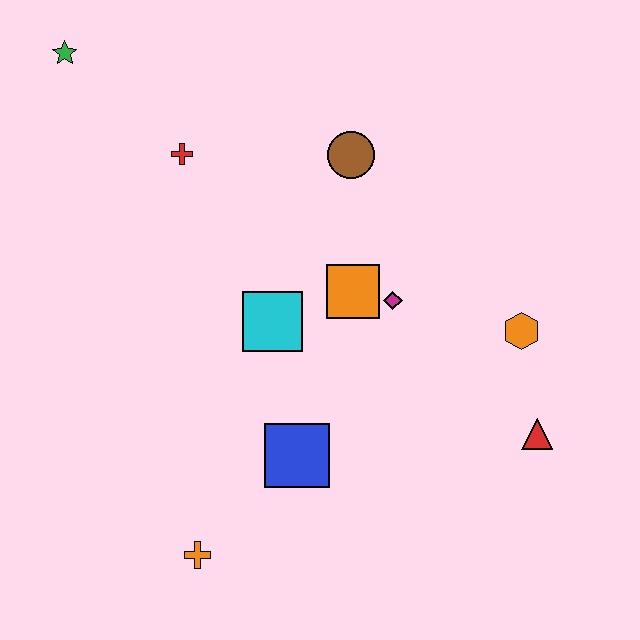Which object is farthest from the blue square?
The green star is farthest from the blue square.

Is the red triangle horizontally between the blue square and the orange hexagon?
No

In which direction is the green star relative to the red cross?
The green star is to the left of the red cross.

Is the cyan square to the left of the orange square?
Yes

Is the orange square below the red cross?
Yes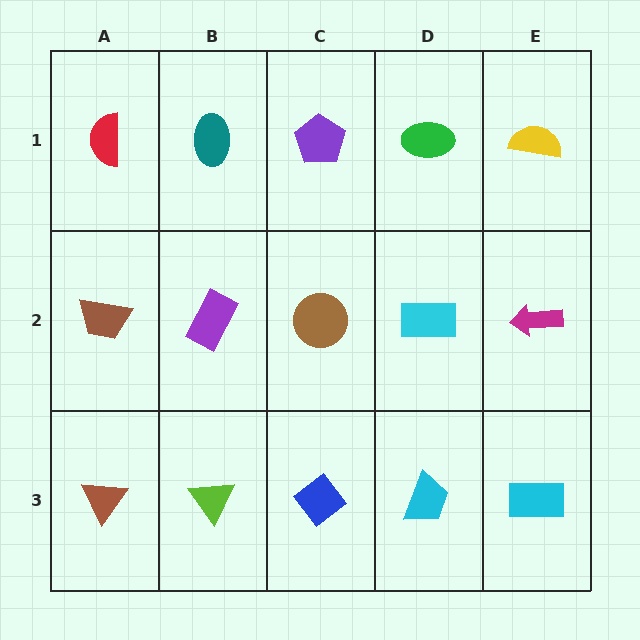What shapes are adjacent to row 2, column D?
A green ellipse (row 1, column D), a cyan trapezoid (row 3, column D), a brown circle (row 2, column C), a magenta arrow (row 2, column E).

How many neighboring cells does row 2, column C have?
4.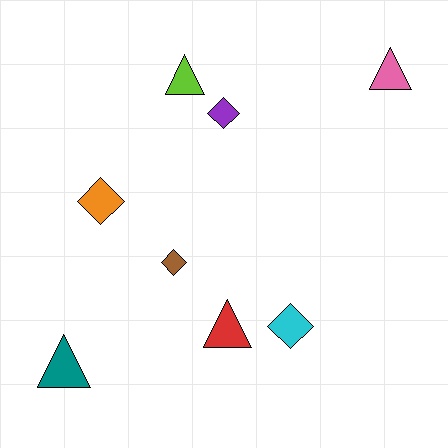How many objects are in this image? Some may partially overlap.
There are 8 objects.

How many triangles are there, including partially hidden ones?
There are 4 triangles.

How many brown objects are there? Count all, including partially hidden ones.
There is 1 brown object.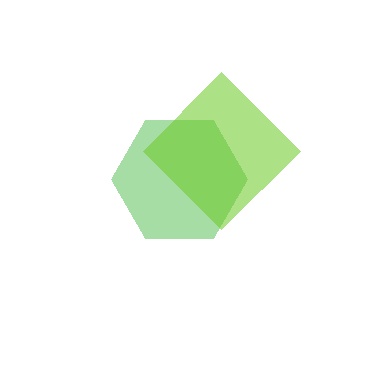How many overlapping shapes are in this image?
There are 2 overlapping shapes in the image.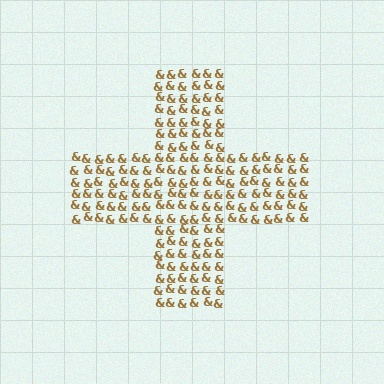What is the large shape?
The large shape is a cross.